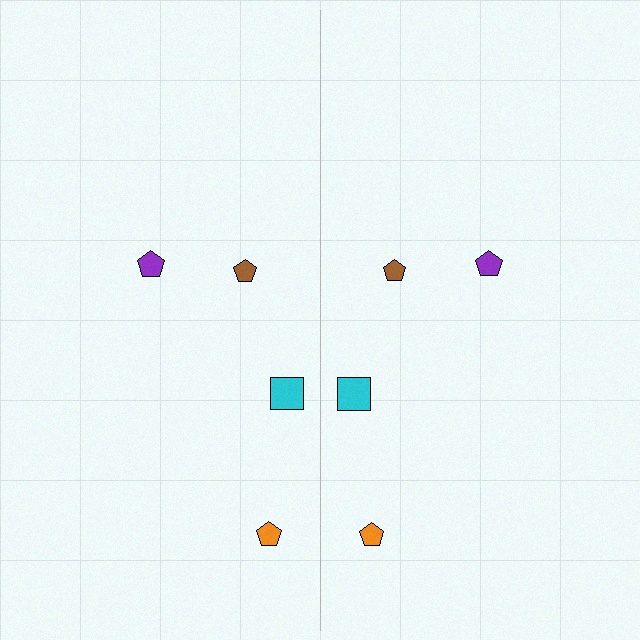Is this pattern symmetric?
Yes, this pattern has bilateral (reflection) symmetry.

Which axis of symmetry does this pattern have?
The pattern has a vertical axis of symmetry running through the center of the image.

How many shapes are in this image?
There are 8 shapes in this image.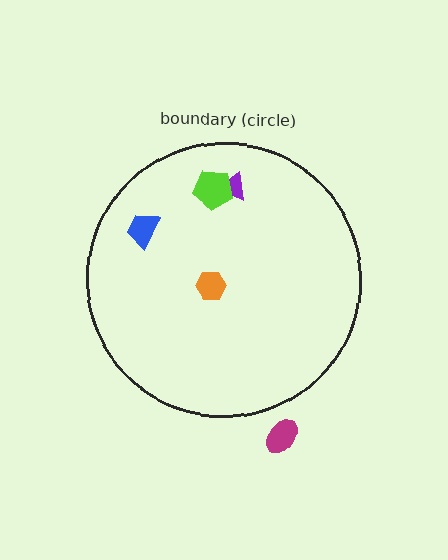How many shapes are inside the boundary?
4 inside, 1 outside.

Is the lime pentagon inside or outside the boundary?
Inside.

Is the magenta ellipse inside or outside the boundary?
Outside.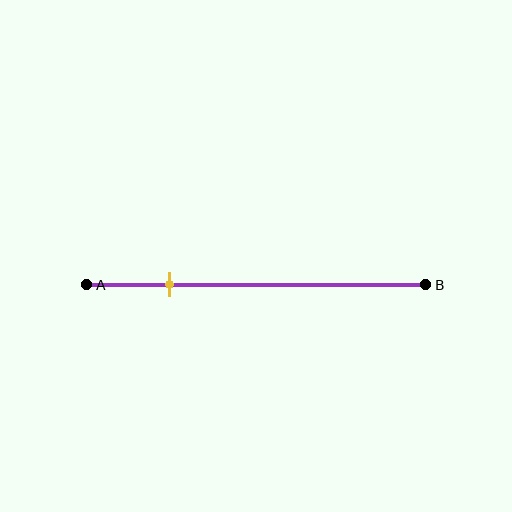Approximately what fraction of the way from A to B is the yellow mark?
The yellow mark is approximately 25% of the way from A to B.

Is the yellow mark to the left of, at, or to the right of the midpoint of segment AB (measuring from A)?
The yellow mark is to the left of the midpoint of segment AB.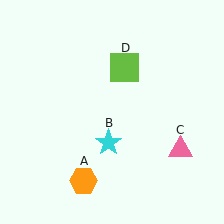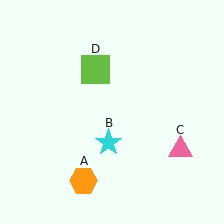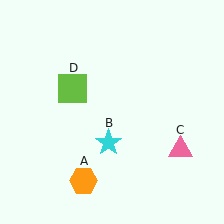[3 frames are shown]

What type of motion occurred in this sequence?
The lime square (object D) rotated counterclockwise around the center of the scene.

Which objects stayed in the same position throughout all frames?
Orange hexagon (object A) and cyan star (object B) and pink triangle (object C) remained stationary.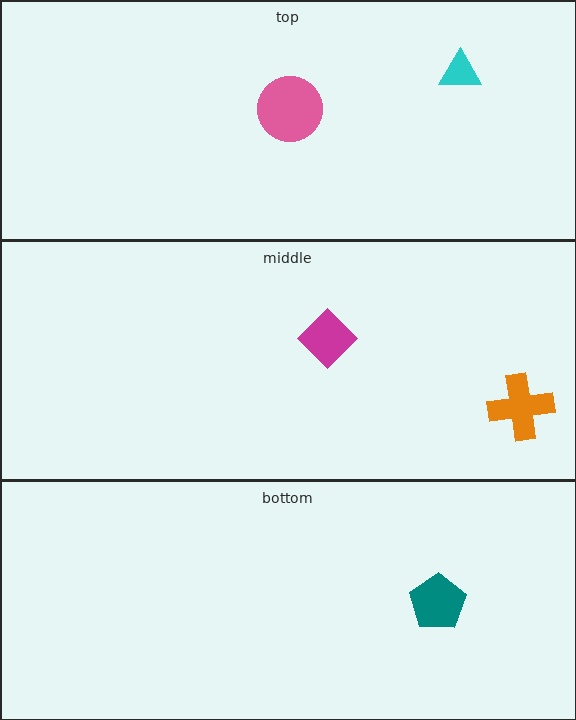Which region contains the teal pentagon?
The bottom region.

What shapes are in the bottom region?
The teal pentagon.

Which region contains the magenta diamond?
The middle region.